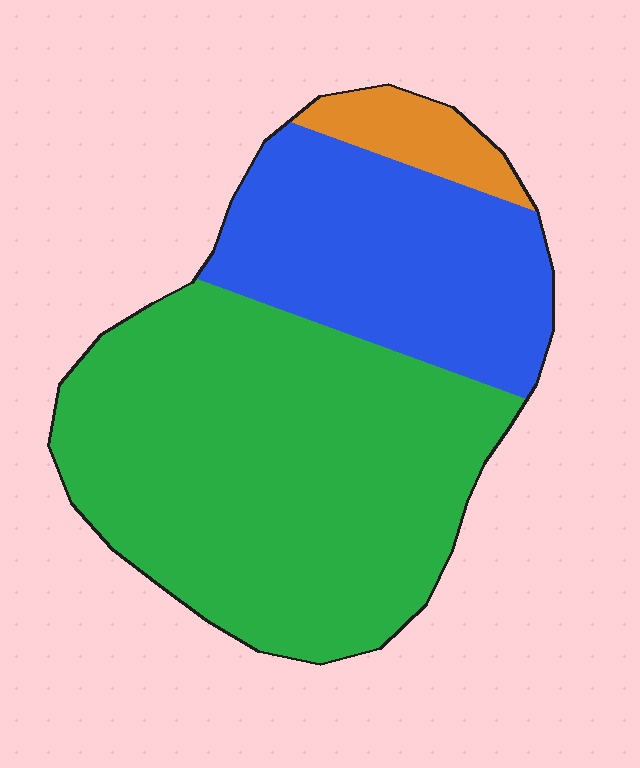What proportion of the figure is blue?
Blue takes up between a sixth and a third of the figure.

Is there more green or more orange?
Green.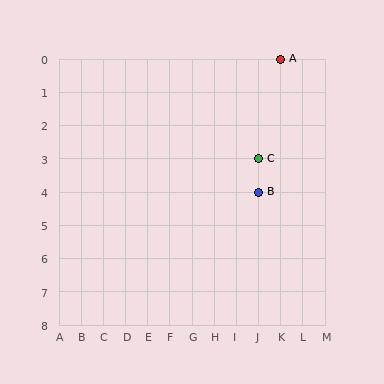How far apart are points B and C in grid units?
Points B and C are 1 row apart.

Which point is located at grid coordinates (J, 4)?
Point B is at (J, 4).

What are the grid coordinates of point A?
Point A is at grid coordinates (K, 0).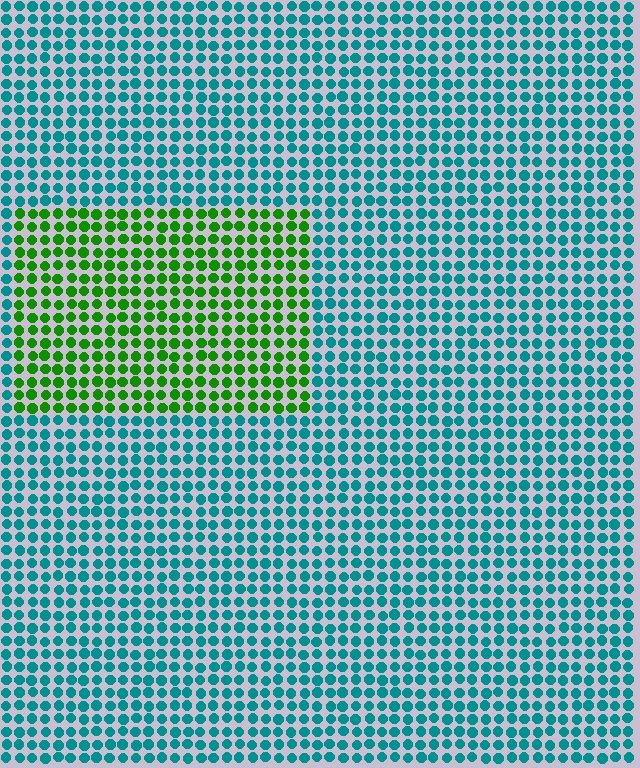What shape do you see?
I see a rectangle.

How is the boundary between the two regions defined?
The boundary is defined purely by a slight shift in hue (about 65 degrees). Spacing, size, and orientation are identical on both sides.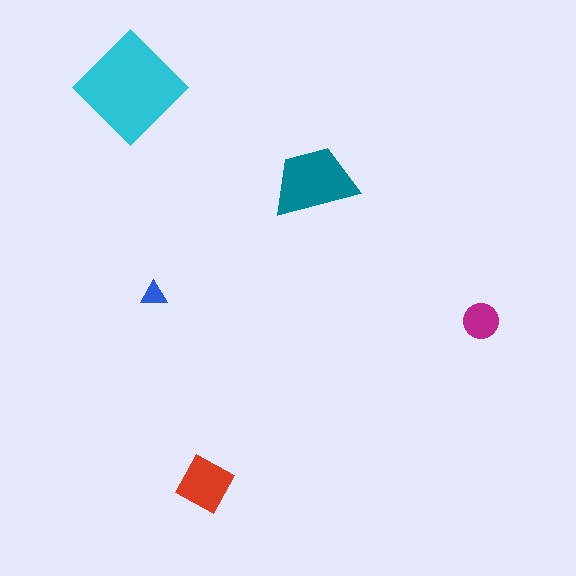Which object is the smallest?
The blue triangle.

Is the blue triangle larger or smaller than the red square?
Smaller.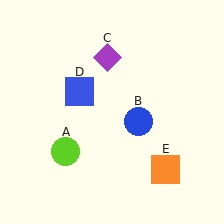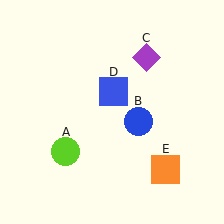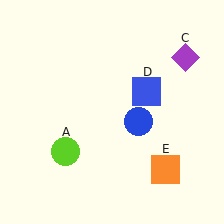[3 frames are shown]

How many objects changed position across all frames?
2 objects changed position: purple diamond (object C), blue square (object D).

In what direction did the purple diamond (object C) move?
The purple diamond (object C) moved right.